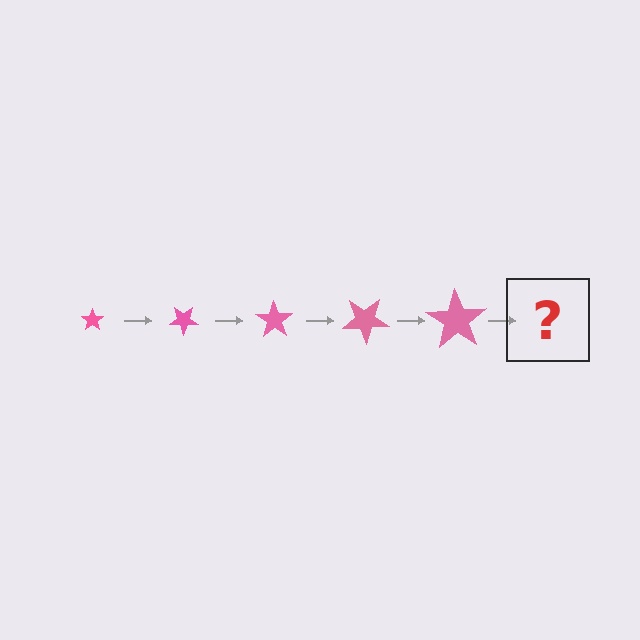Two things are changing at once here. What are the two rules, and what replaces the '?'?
The two rules are that the star grows larger each step and it rotates 35 degrees each step. The '?' should be a star, larger than the previous one and rotated 175 degrees from the start.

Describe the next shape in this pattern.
It should be a star, larger than the previous one and rotated 175 degrees from the start.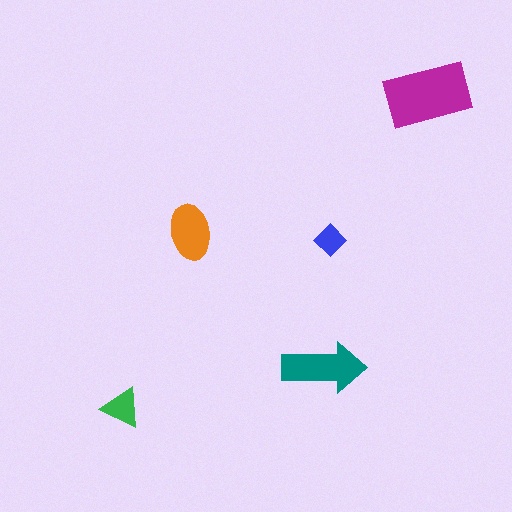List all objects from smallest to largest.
The blue diamond, the green triangle, the orange ellipse, the teal arrow, the magenta rectangle.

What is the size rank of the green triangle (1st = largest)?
4th.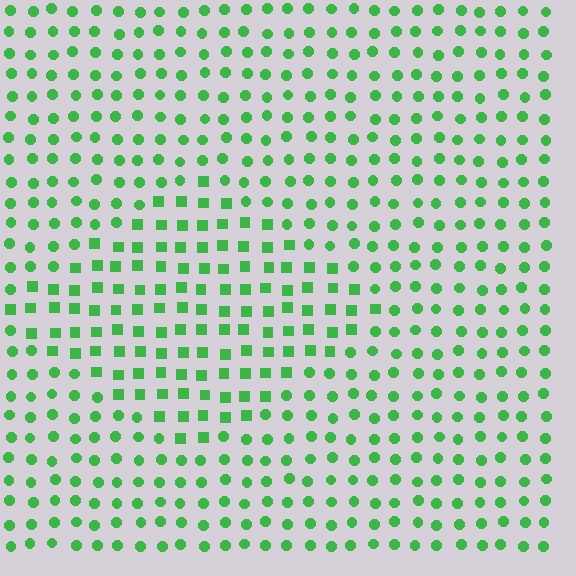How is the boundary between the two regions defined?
The boundary is defined by a change in element shape: squares inside vs. circles outside. All elements share the same color and spacing.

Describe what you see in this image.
The image is filled with small green elements arranged in a uniform grid. A diamond-shaped region contains squares, while the surrounding area contains circles. The boundary is defined purely by the change in element shape.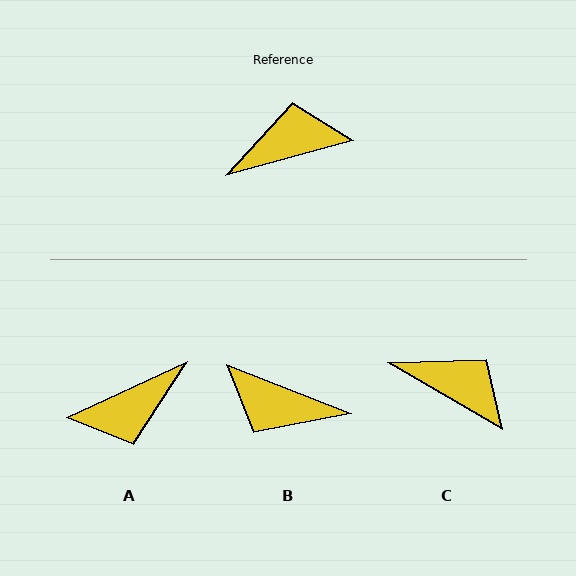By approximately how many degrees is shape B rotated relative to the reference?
Approximately 144 degrees counter-clockwise.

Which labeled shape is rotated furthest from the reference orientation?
A, about 171 degrees away.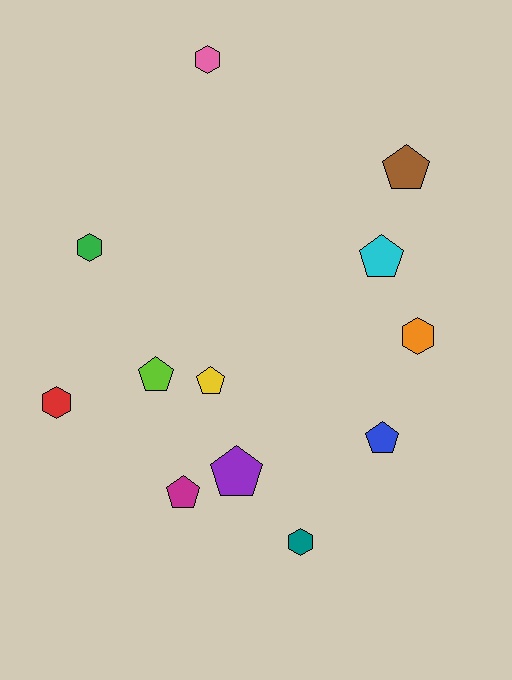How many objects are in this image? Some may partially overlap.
There are 12 objects.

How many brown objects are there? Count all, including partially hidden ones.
There is 1 brown object.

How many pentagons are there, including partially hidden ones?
There are 7 pentagons.